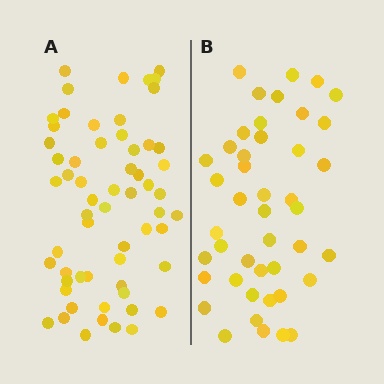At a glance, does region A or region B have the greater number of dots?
Region A (the left region) has more dots.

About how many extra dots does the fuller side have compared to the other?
Region A has approximately 15 more dots than region B.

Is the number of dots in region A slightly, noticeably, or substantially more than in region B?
Region A has noticeably more, but not dramatically so. The ratio is roughly 1.4 to 1.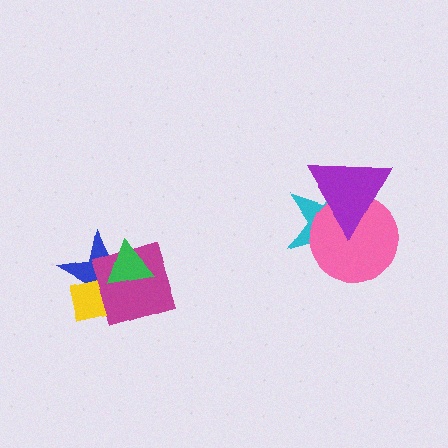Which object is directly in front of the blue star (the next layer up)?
The yellow square is directly in front of the blue star.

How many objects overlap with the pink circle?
2 objects overlap with the pink circle.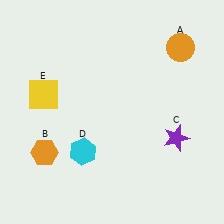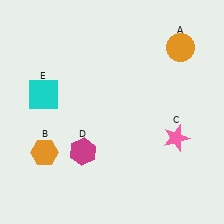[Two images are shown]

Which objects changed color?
C changed from purple to pink. D changed from cyan to magenta. E changed from yellow to cyan.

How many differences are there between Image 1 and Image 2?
There are 3 differences between the two images.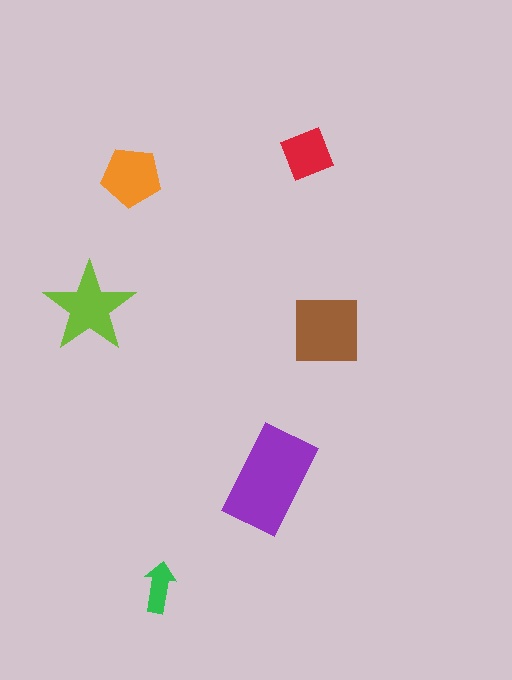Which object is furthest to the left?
The lime star is leftmost.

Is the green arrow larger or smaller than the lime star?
Smaller.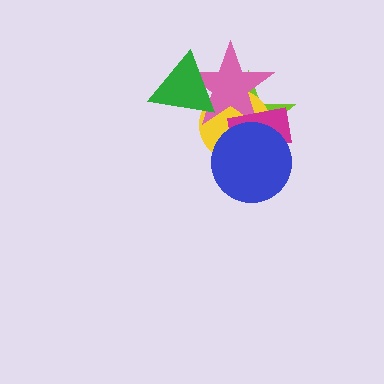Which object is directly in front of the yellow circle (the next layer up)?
The pink star is directly in front of the yellow circle.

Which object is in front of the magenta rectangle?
The blue circle is in front of the magenta rectangle.